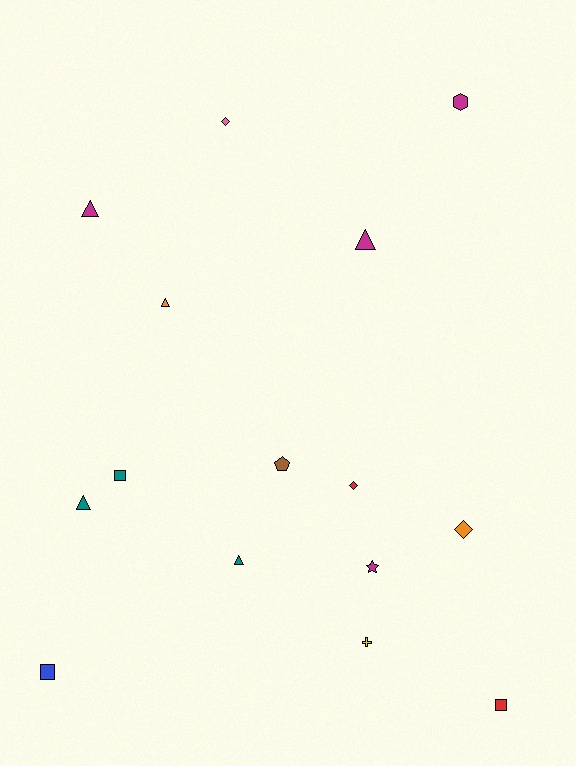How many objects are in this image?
There are 15 objects.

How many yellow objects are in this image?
There is 1 yellow object.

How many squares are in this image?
There are 3 squares.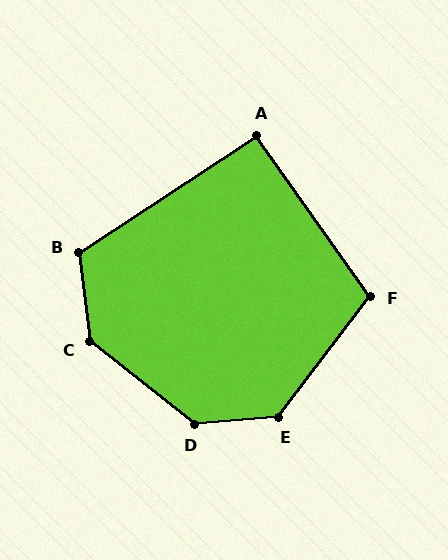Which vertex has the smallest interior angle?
A, at approximately 92 degrees.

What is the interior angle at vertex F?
Approximately 107 degrees (obtuse).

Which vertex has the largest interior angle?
D, at approximately 137 degrees.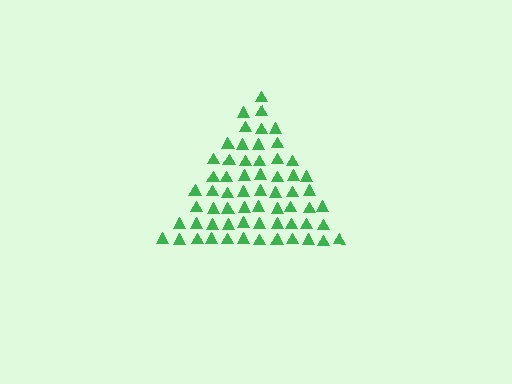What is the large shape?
The large shape is a triangle.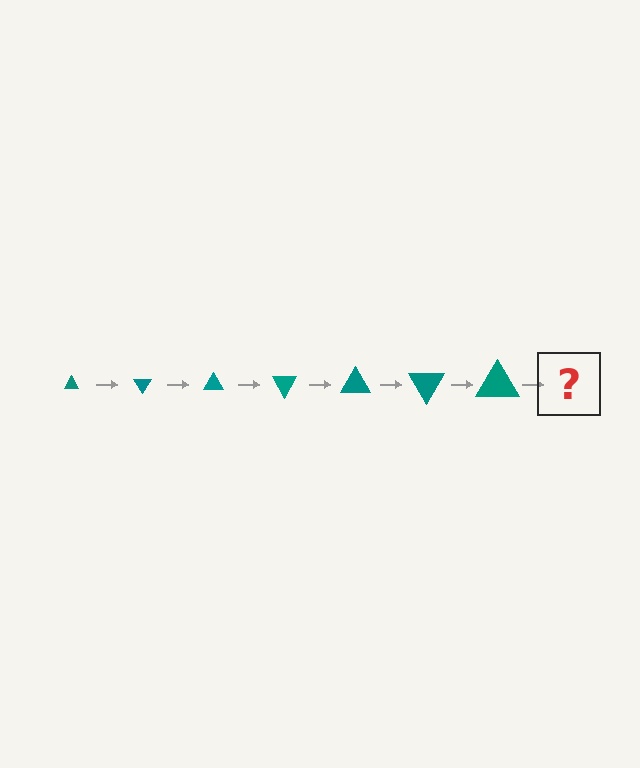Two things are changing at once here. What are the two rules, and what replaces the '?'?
The two rules are that the triangle grows larger each step and it rotates 60 degrees each step. The '?' should be a triangle, larger than the previous one and rotated 420 degrees from the start.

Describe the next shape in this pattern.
It should be a triangle, larger than the previous one and rotated 420 degrees from the start.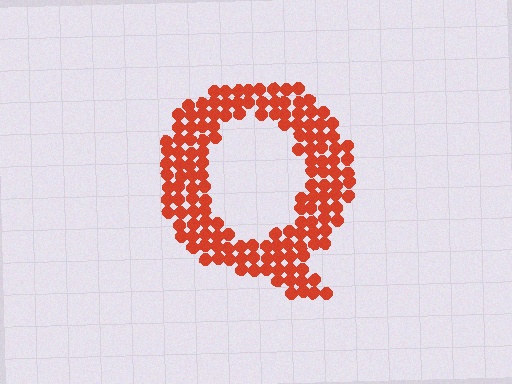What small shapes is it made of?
It is made of small circles.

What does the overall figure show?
The overall figure shows the letter Q.